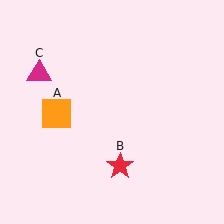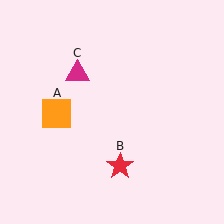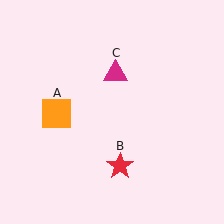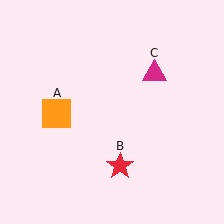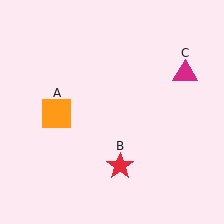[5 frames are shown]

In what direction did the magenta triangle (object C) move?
The magenta triangle (object C) moved right.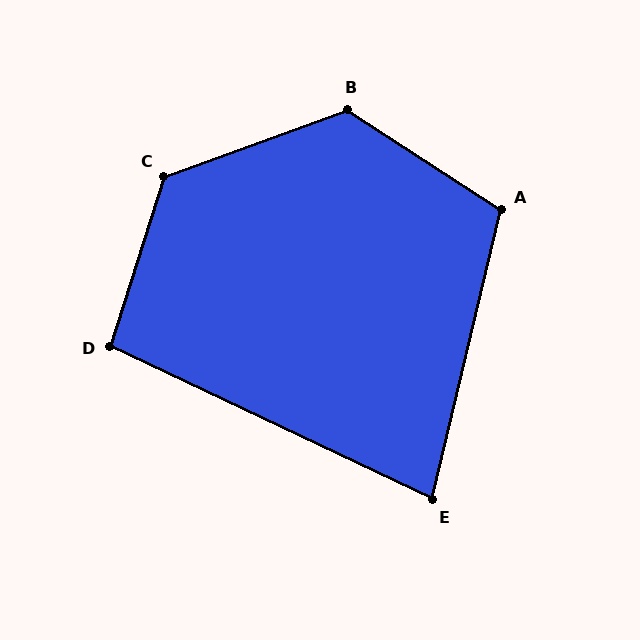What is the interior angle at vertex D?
Approximately 98 degrees (obtuse).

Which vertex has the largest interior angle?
C, at approximately 128 degrees.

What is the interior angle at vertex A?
Approximately 110 degrees (obtuse).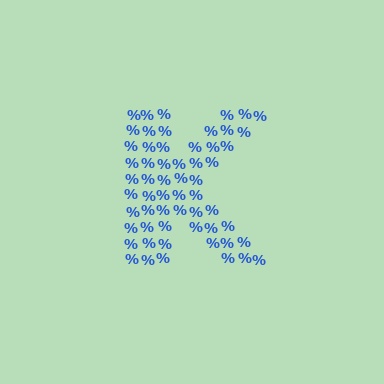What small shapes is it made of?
It is made of small percent signs.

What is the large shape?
The large shape is the letter K.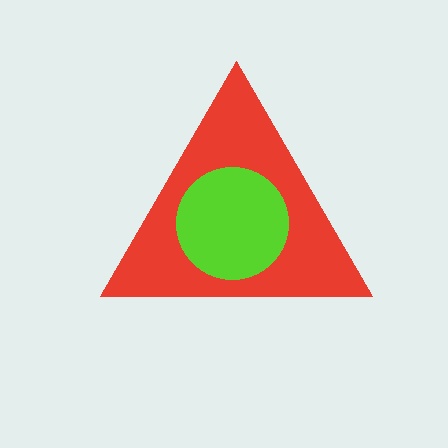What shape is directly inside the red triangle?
The lime circle.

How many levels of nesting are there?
2.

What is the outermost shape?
The red triangle.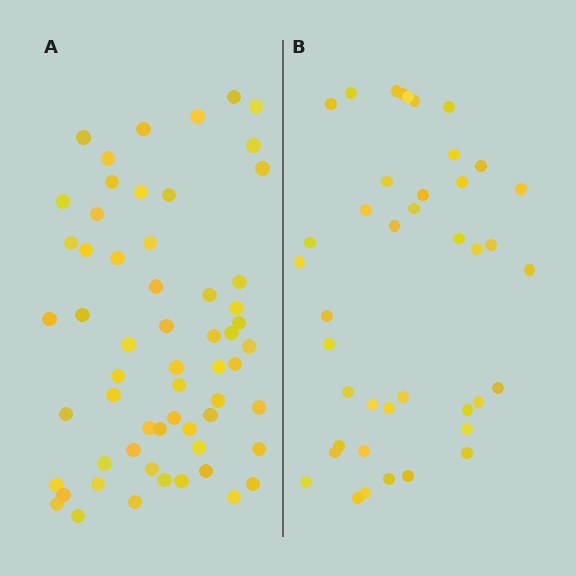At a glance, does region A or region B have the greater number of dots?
Region A (the left region) has more dots.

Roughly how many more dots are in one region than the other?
Region A has approximately 20 more dots than region B.